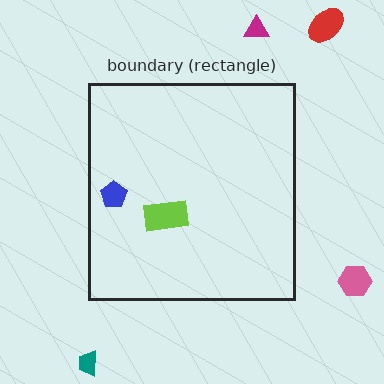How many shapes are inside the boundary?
2 inside, 4 outside.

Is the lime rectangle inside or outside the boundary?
Inside.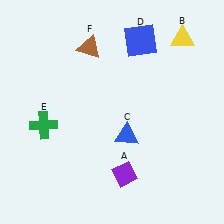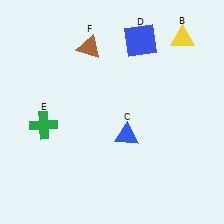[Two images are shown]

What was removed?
The purple diamond (A) was removed in Image 2.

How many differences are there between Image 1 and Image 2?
There is 1 difference between the two images.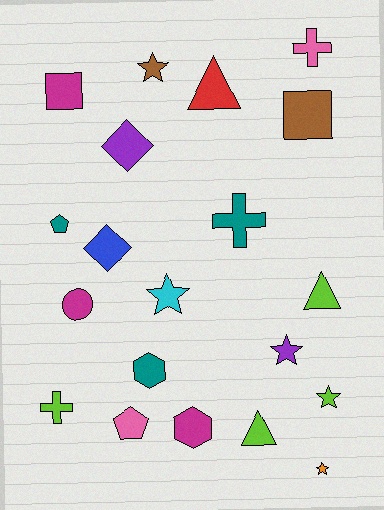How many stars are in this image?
There are 5 stars.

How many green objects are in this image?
There are no green objects.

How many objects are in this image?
There are 20 objects.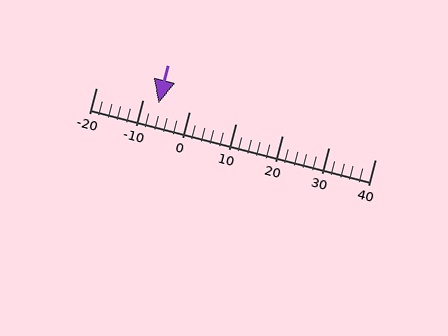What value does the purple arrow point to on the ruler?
The purple arrow points to approximately -7.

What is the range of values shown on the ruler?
The ruler shows values from -20 to 40.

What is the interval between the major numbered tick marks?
The major tick marks are spaced 10 units apart.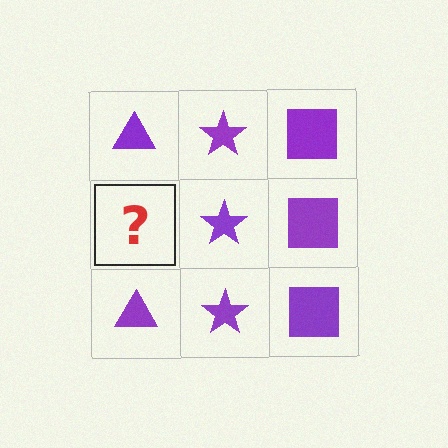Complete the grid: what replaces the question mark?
The question mark should be replaced with a purple triangle.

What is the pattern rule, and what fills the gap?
The rule is that each column has a consistent shape. The gap should be filled with a purple triangle.